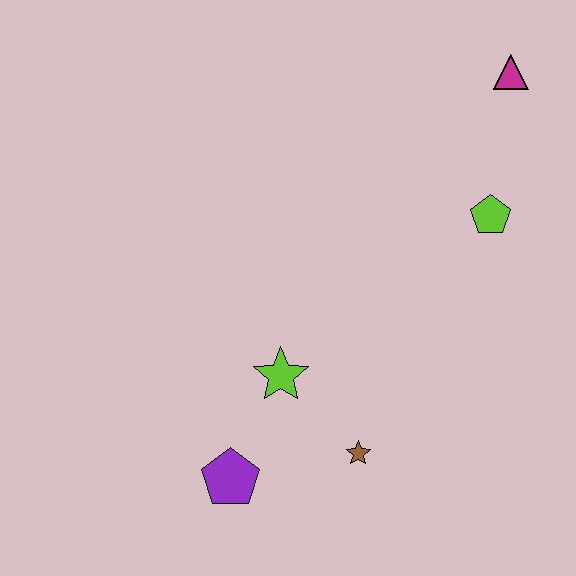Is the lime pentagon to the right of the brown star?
Yes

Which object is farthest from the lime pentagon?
The purple pentagon is farthest from the lime pentagon.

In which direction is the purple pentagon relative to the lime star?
The purple pentagon is below the lime star.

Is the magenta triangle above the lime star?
Yes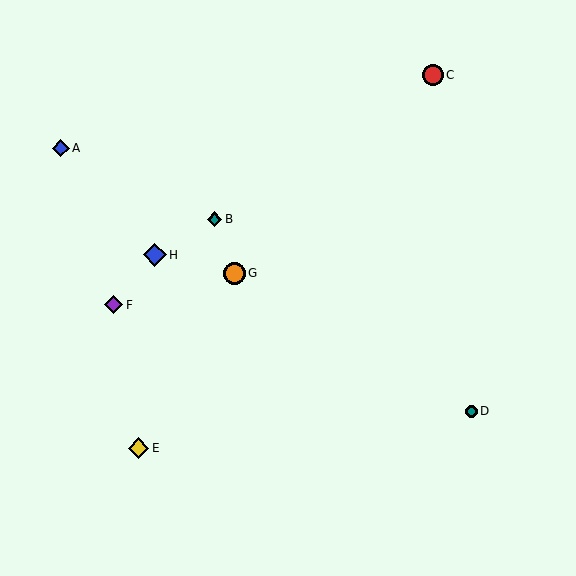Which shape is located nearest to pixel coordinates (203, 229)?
The teal diamond (labeled B) at (214, 219) is nearest to that location.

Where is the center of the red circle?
The center of the red circle is at (433, 75).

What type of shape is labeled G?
Shape G is an orange circle.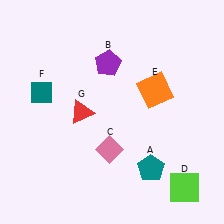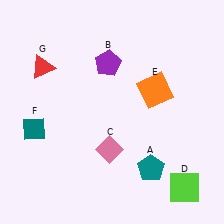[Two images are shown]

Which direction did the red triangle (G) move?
The red triangle (G) moved up.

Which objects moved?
The objects that moved are: the teal diamond (F), the red triangle (G).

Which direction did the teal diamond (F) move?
The teal diamond (F) moved down.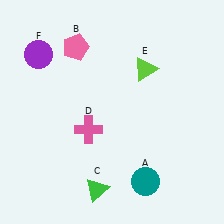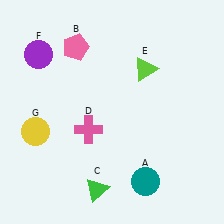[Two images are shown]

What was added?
A yellow circle (G) was added in Image 2.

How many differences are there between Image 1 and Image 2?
There is 1 difference between the two images.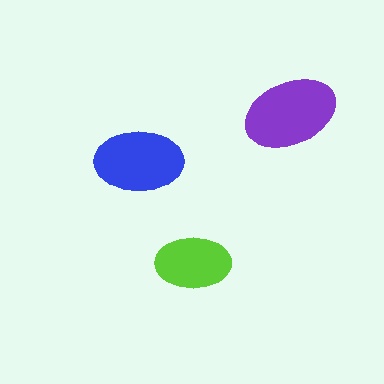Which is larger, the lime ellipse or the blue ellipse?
The blue one.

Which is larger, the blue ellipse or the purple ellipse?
The purple one.